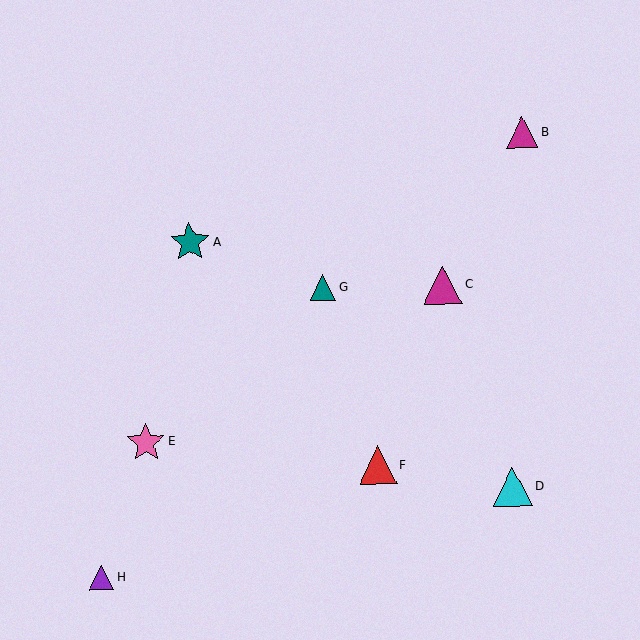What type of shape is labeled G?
Shape G is a teal triangle.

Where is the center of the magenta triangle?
The center of the magenta triangle is at (443, 285).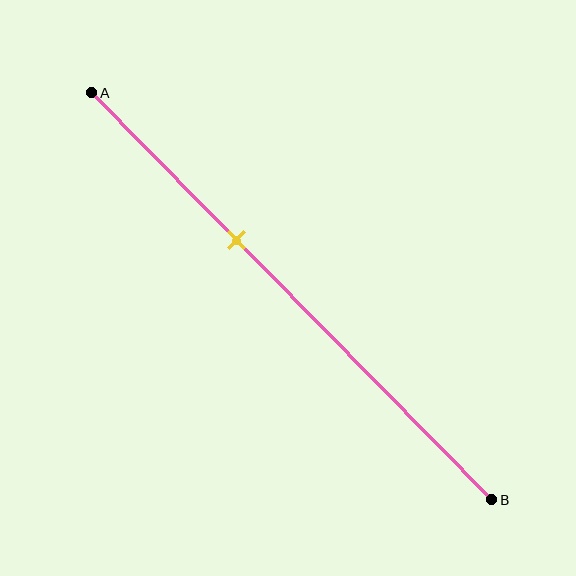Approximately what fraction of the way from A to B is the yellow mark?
The yellow mark is approximately 35% of the way from A to B.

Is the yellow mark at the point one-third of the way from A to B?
Yes, the mark is approximately at the one-third point.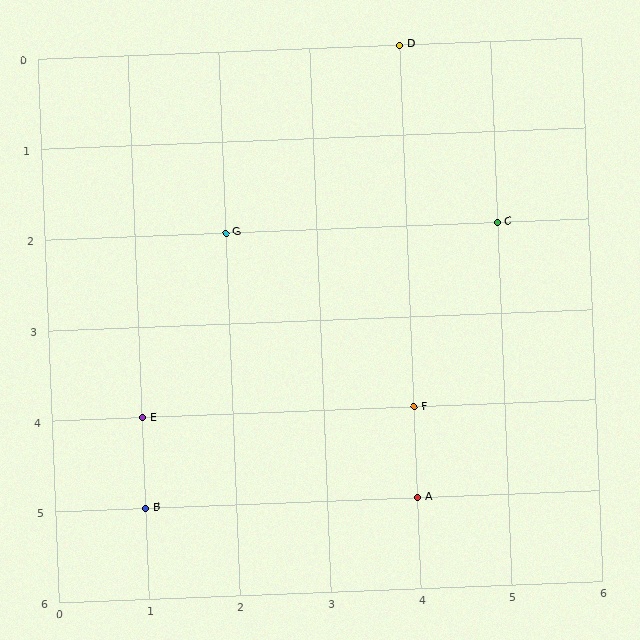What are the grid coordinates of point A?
Point A is at grid coordinates (4, 5).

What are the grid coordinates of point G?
Point G is at grid coordinates (2, 2).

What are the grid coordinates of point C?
Point C is at grid coordinates (5, 2).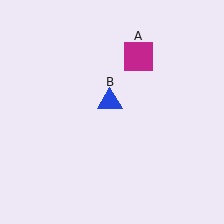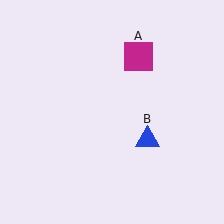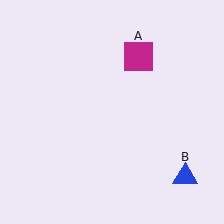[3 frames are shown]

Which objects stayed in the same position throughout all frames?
Magenta square (object A) remained stationary.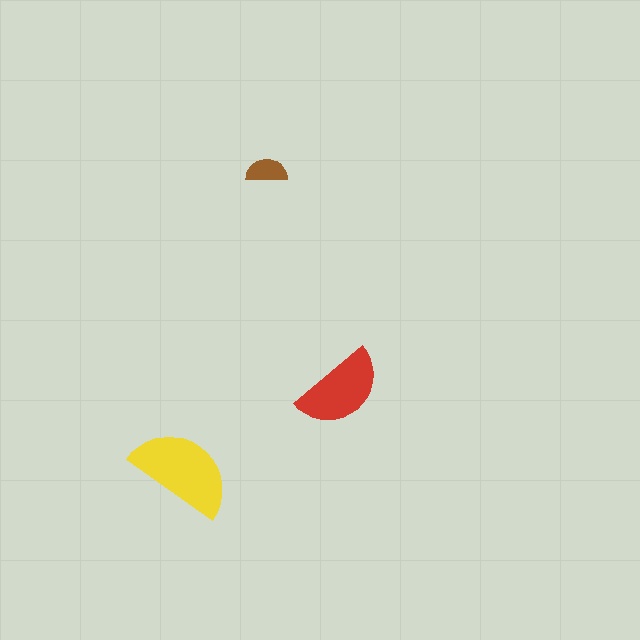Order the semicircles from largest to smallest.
the yellow one, the red one, the brown one.